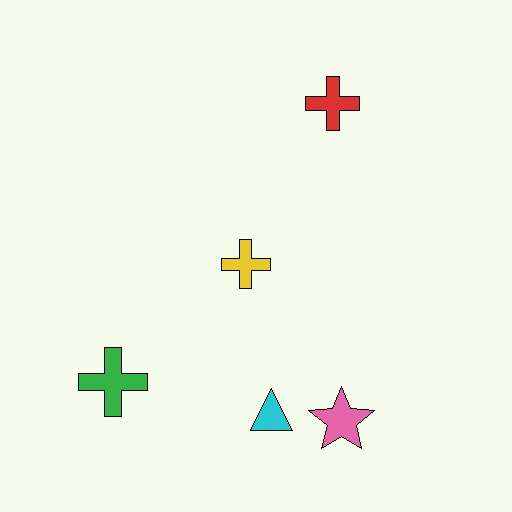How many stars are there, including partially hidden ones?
There is 1 star.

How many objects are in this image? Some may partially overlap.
There are 5 objects.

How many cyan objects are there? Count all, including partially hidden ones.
There is 1 cyan object.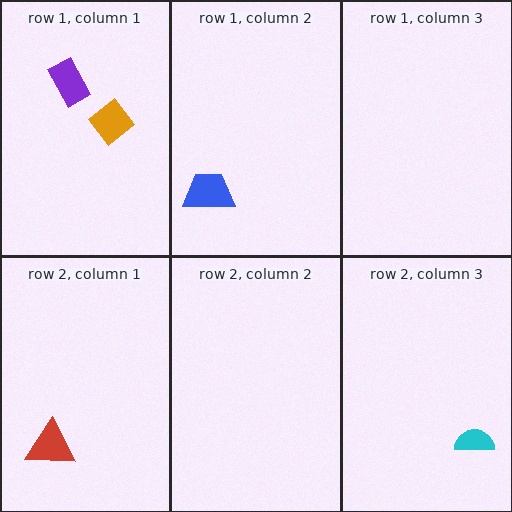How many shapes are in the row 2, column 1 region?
1.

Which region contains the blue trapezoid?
The row 1, column 2 region.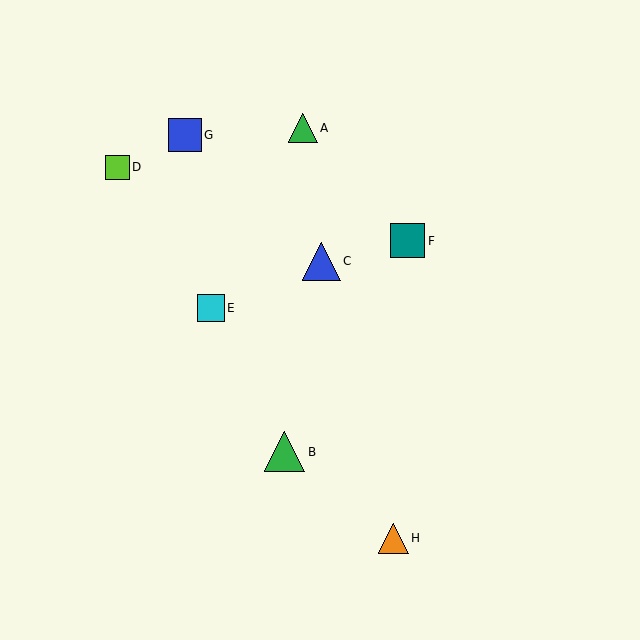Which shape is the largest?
The green triangle (labeled B) is the largest.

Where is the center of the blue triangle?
The center of the blue triangle is at (321, 261).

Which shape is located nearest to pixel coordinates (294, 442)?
The green triangle (labeled B) at (285, 452) is nearest to that location.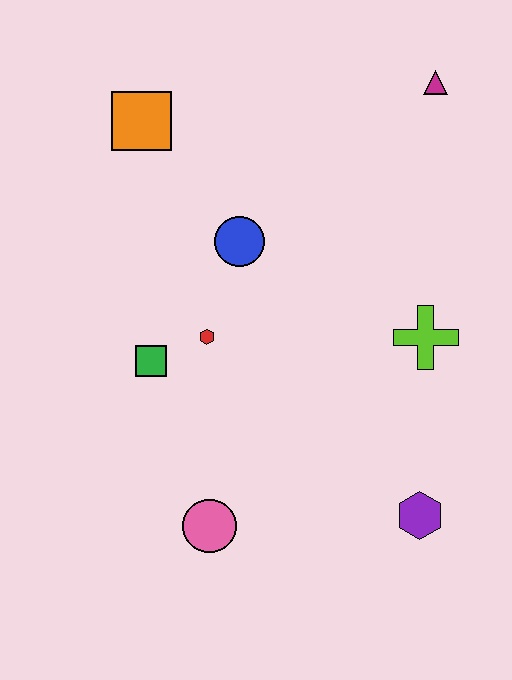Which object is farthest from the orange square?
The purple hexagon is farthest from the orange square.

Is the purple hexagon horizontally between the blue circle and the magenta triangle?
Yes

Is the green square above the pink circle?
Yes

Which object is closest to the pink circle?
The green square is closest to the pink circle.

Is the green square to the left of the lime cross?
Yes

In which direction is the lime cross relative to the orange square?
The lime cross is to the right of the orange square.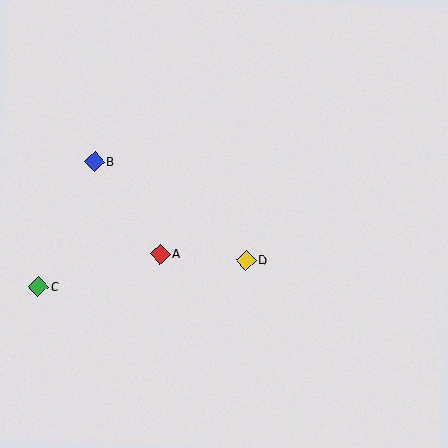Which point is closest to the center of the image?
Point D at (246, 260) is closest to the center.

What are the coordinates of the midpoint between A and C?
The midpoint between A and C is at (99, 270).